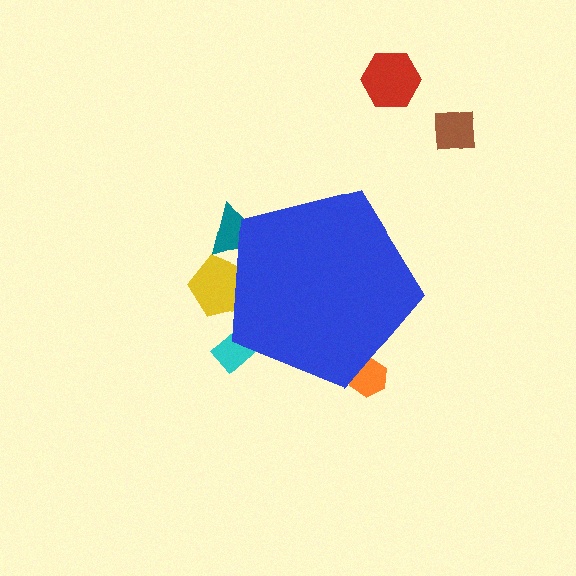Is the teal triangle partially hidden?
Yes, the teal triangle is partially hidden behind the blue pentagon.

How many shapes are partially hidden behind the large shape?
4 shapes are partially hidden.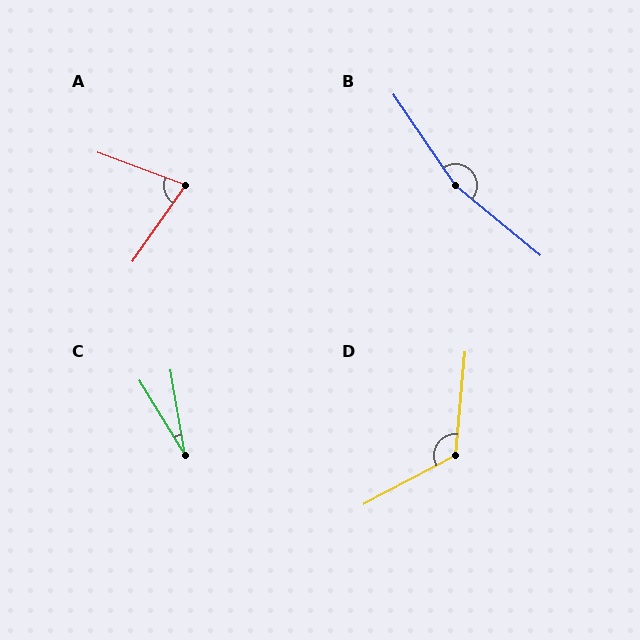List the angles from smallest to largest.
C (22°), A (75°), D (123°), B (164°).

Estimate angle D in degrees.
Approximately 123 degrees.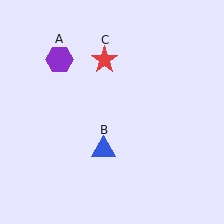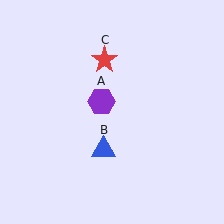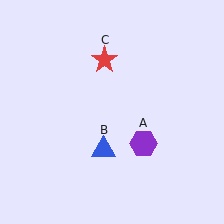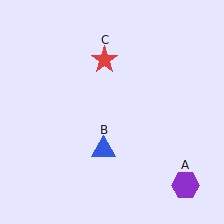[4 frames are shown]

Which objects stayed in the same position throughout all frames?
Blue triangle (object B) and red star (object C) remained stationary.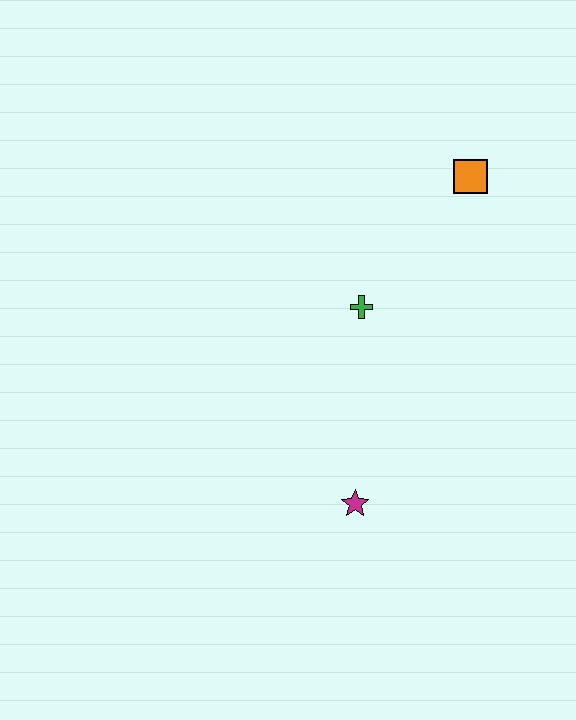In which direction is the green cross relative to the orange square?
The green cross is below the orange square.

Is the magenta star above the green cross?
No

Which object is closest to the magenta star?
The green cross is closest to the magenta star.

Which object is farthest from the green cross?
The magenta star is farthest from the green cross.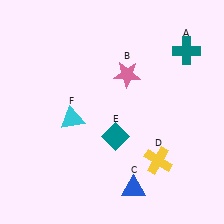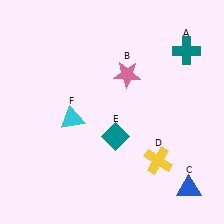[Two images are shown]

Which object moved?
The blue triangle (C) moved right.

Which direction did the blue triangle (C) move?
The blue triangle (C) moved right.